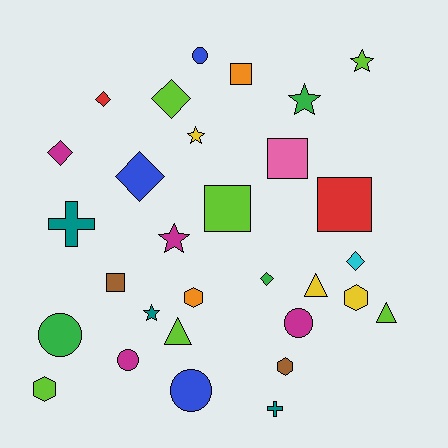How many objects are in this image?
There are 30 objects.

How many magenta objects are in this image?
There are 4 magenta objects.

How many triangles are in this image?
There are 3 triangles.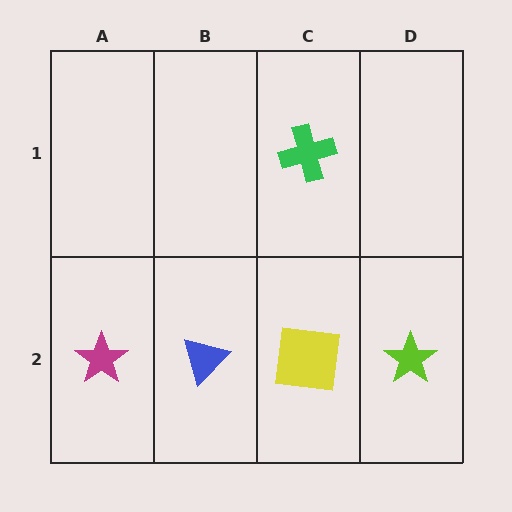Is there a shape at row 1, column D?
No, that cell is empty.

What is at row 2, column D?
A lime star.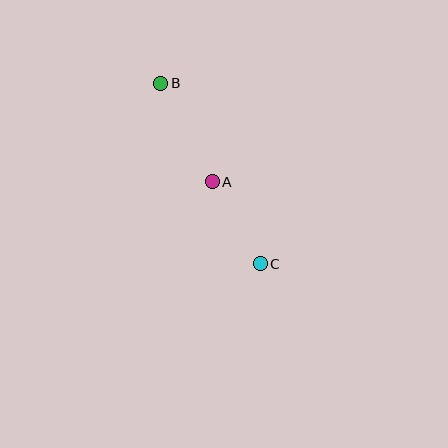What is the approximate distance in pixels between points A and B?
The distance between A and B is approximately 111 pixels.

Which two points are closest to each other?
Points A and C are closest to each other.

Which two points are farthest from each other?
Points B and C are farthest from each other.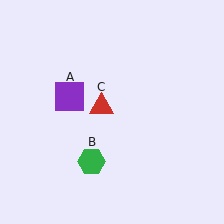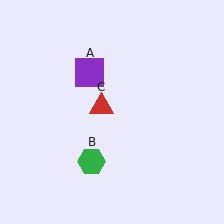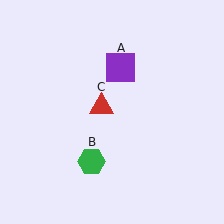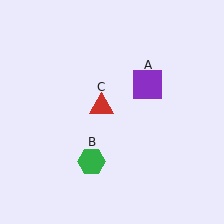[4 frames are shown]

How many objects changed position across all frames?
1 object changed position: purple square (object A).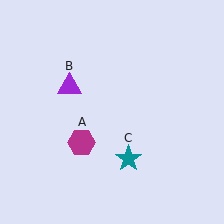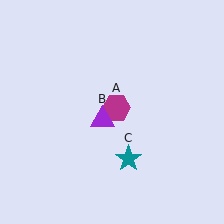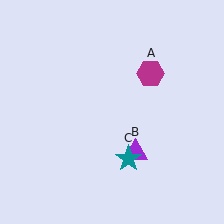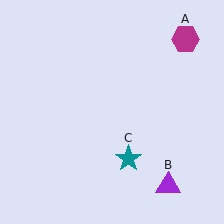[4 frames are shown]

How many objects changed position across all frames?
2 objects changed position: magenta hexagon (object A), purple triangle (object B).